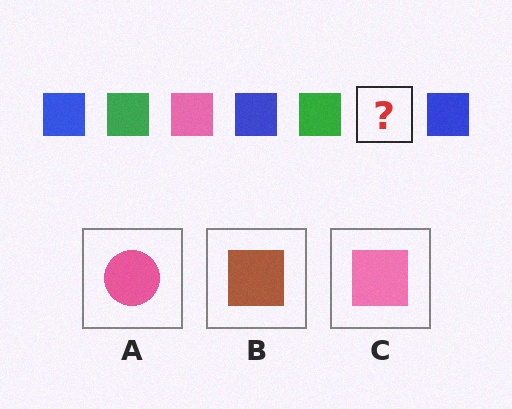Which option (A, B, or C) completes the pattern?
C.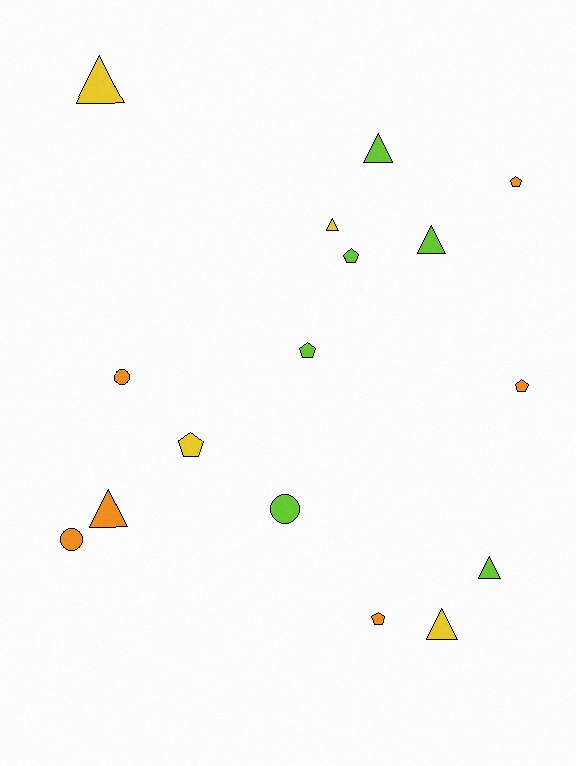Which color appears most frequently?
Lime, with 6 objects.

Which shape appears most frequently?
Triangle, with 7 objects.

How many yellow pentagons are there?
There is 1 yellow pentagon.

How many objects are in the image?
There are 16 objects.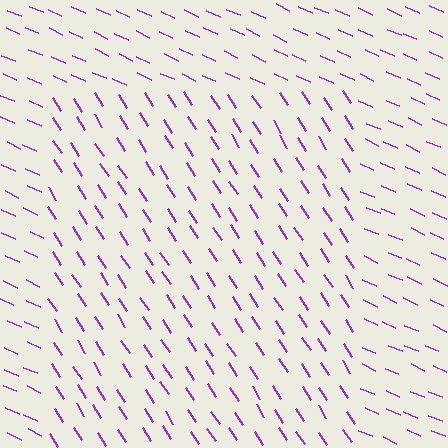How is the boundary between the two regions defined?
The boundary is defined purely by a change in line orientation (approximately 33 degrees difference). All lines are the same color and thickness.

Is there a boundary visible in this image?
Yes, there is a texture boundary formed by a change in line orientation.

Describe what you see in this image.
The image is filled with small purple line segments. A rectangle region in the image has lines oriented differently from the surrounding lines, creating a visible texture boundary.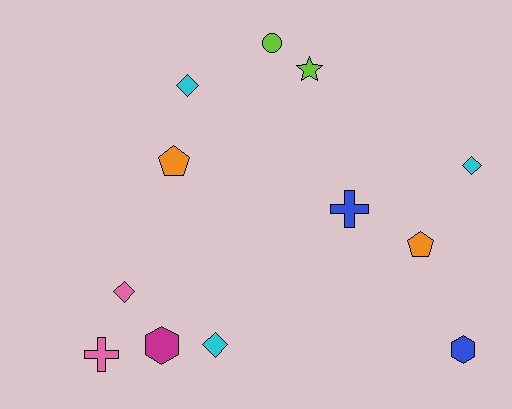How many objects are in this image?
There are 12 objects.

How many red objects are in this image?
There are no red objects.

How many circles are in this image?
There is 1 circle.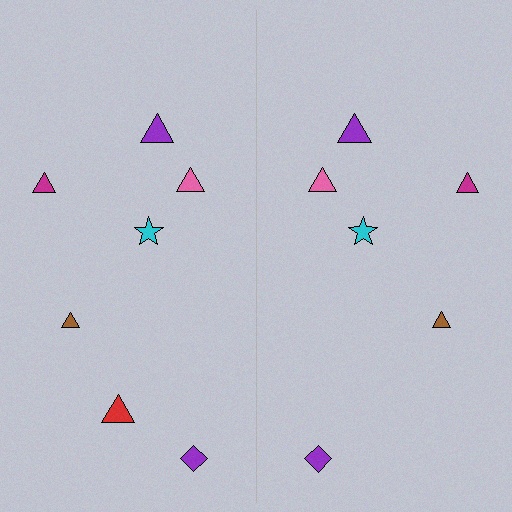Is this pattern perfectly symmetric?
No, the pattern is not perfectly symmetric. A red triangle is missing from the right side.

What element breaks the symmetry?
A red triangle is missing from the right side.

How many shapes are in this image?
There are 13 shapes in this image.